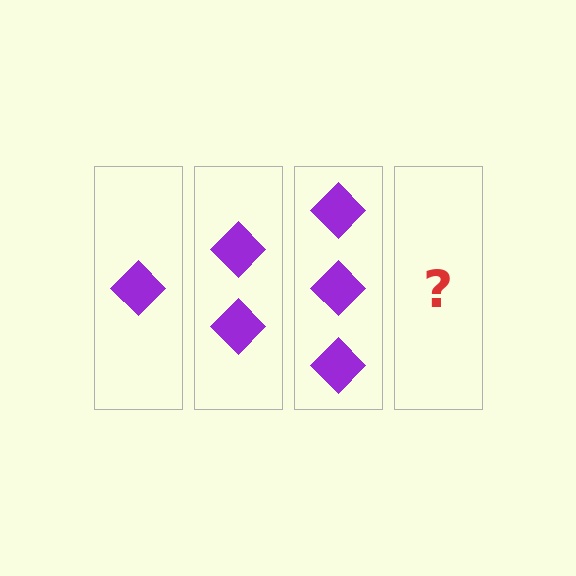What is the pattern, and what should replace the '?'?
The pattern is that each step adds one more diamond. The '?' should be 4 diamonds.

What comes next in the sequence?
The next element should be 4 diamonds.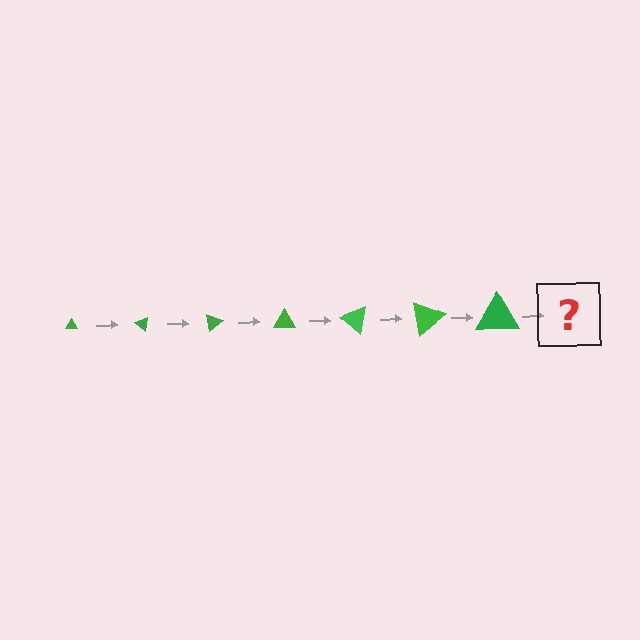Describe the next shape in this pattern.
It should be a triangle, larger than the previous one and rotated 280 degrees from the start.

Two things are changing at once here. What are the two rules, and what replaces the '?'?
The two rules are that the triangle grows larger each step and it rotates 40 degrees each step. The '?' should be a triangle, larger than the previous one and rotated 280 degrees from the start.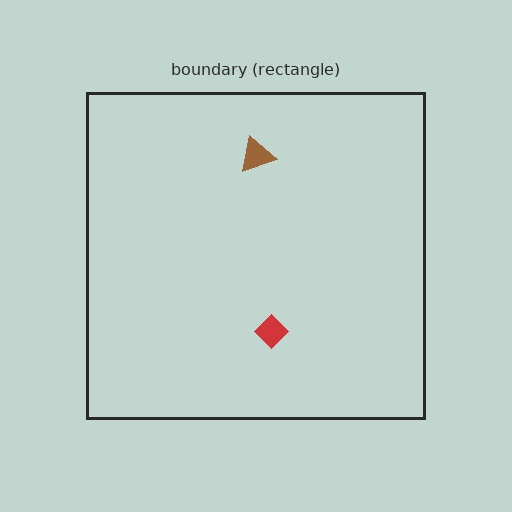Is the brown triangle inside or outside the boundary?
Inside.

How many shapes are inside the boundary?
2 inside, 0 outside.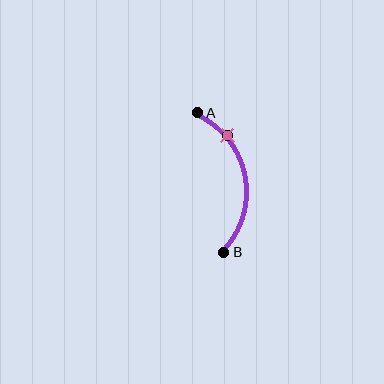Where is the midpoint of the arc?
The arc midpoint is the point on the curve farthest from the straight line joining A and B. It sits to the right of that line.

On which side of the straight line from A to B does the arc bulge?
The arc bulges to the right of the straight line connecting A and B.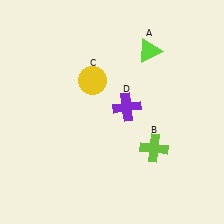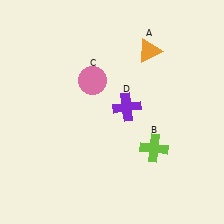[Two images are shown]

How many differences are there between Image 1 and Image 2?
There are 2 differences between the two images.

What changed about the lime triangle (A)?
In Image 1, A is lime. In Image 2, it changed to orange.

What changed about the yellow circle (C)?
In Image 1, C is yellow. In Image 2, it changed to pink.